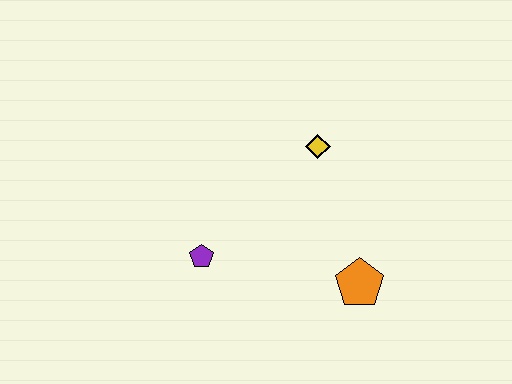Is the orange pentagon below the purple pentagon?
Yes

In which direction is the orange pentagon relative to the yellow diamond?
The orange pentagon is below the yellow diamond.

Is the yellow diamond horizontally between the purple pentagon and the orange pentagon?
Yes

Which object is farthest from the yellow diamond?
The purple pentagon is farthest from the yellow diamond.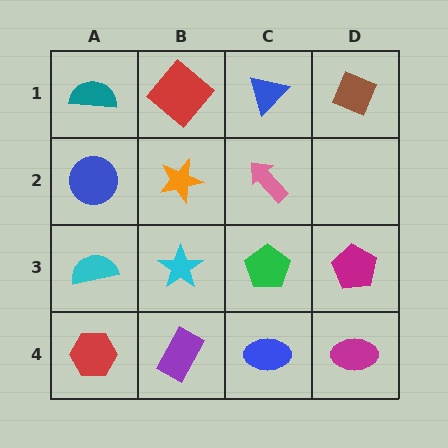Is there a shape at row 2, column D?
No, that cell is empty.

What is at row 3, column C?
A green pentagon.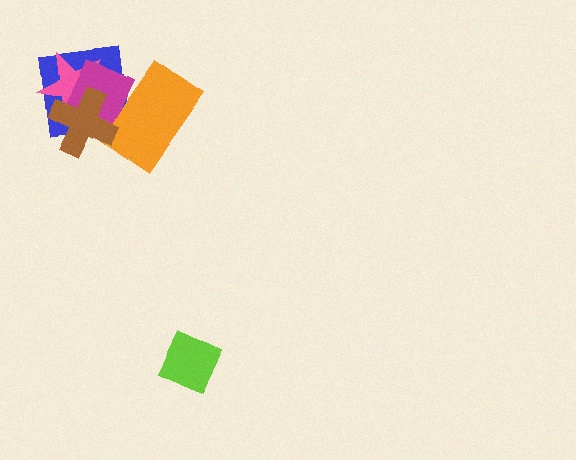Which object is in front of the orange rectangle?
The brown cross is in front of the orange rectangle.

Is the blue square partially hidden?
Yes, it is partially covered by another shape.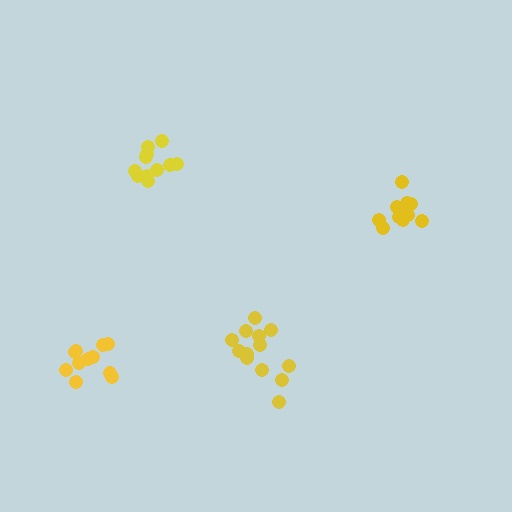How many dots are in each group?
Group 1: 11 dots, Group 2: 11 dots, Group 3: 11 dots, Group 4: 13 dots (46 total).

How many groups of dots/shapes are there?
There are 4 groups.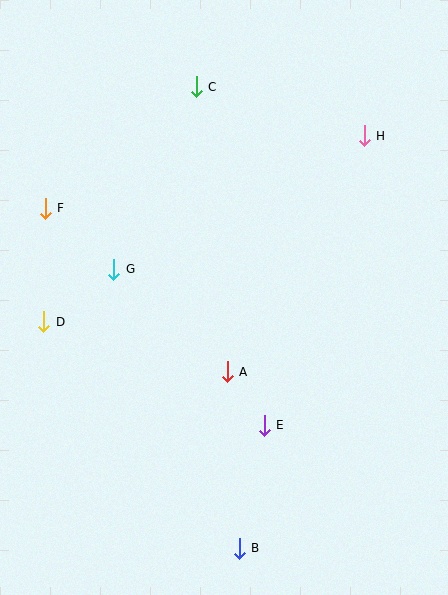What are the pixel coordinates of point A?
Point A is at (227, 372).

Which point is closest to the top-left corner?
Point F is closest to the top-left corner.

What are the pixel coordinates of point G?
Point G is at (114, 269).